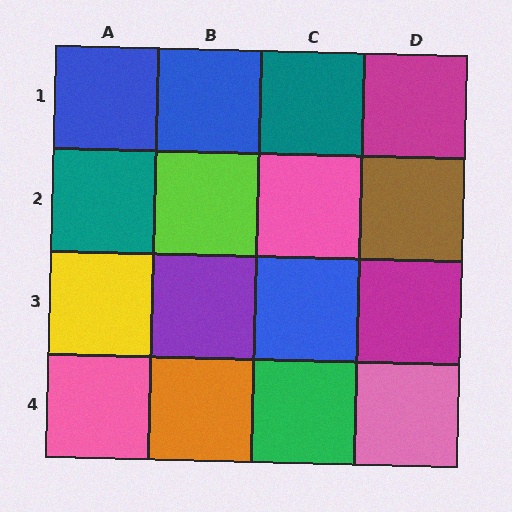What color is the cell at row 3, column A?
Yellow.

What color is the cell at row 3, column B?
Purple.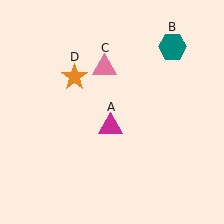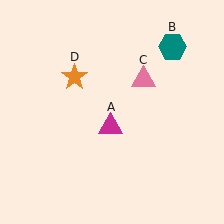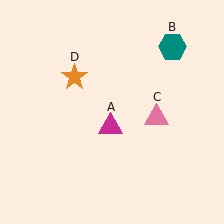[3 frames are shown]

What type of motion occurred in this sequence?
The pink triangle (object C) rotated clockwise around the center of the scene.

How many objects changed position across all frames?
1 object changed position: pink triangle (object C).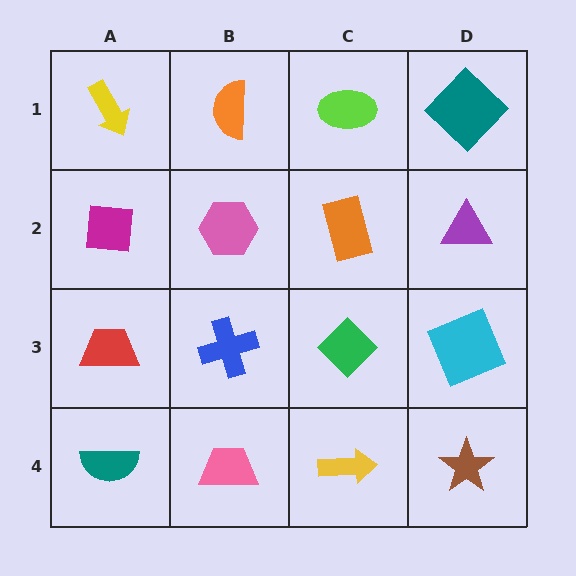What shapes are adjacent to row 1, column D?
A purple triangle (row 2, column D), a lime ellipse (row 1, column C).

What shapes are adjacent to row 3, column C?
An orange rectangle (row 2, column C), a yellow arrow (row 4, column C), a blue cross (row 3, column B), a cyan square (row 3, column D).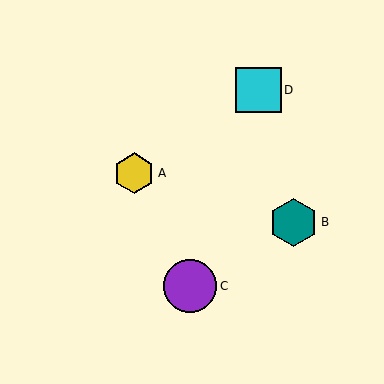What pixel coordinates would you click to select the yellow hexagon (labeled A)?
Click at (134, 173) to select the yellow hexagon A.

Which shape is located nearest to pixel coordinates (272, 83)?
The cyan square (labeled D) at (259, 90) is nearest to that location.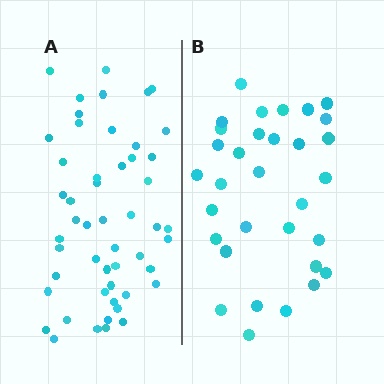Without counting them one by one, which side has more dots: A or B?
Region A (the left region) has more dots.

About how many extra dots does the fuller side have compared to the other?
Region A has approximately 20 more dots than region B.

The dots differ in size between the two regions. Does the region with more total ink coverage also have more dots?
No. Region B has more total ink coverage because its dots are larger, but region A actually contains more individual dots. Total area can be misleading — the number of items is what matters here.